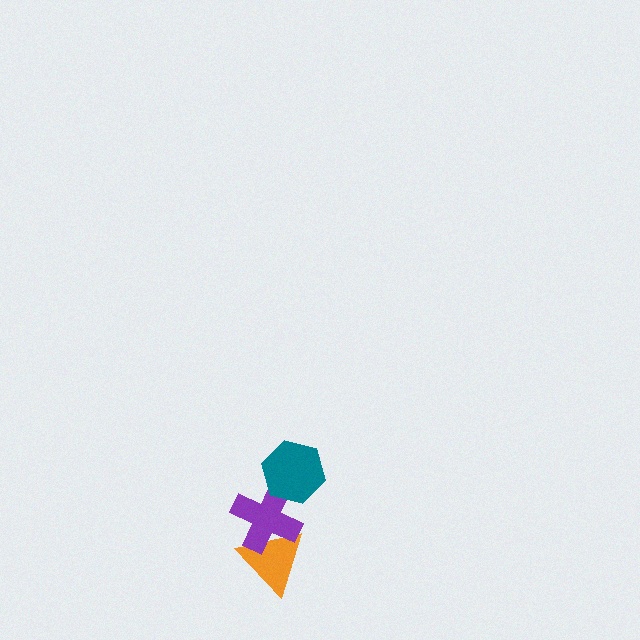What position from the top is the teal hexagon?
The teal hexagon is 1st from the top.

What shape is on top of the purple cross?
The teal hexagon is on top of the purple cross.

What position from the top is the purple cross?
The purple cross is 2nd from the top.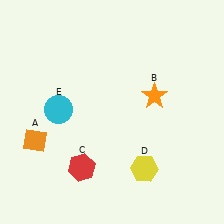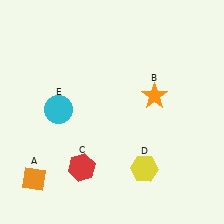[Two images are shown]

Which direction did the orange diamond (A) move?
The orange diamond (A) moved down.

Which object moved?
The orange diamond (A) moved down.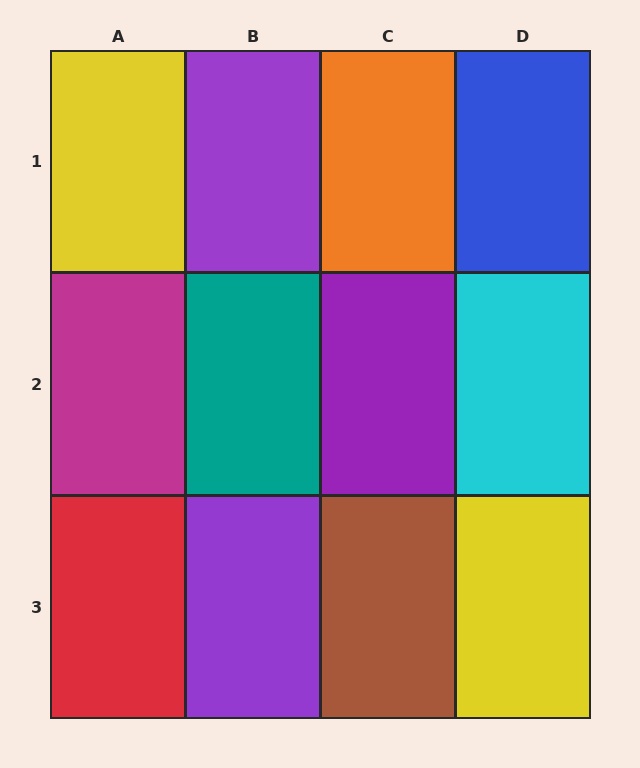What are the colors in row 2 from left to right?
Magenta, teal, purple, cyan.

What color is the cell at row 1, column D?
Blue.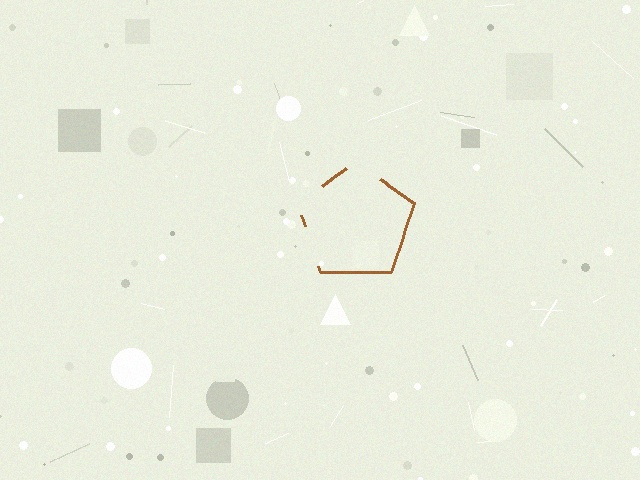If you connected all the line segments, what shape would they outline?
They would outline a pentagon.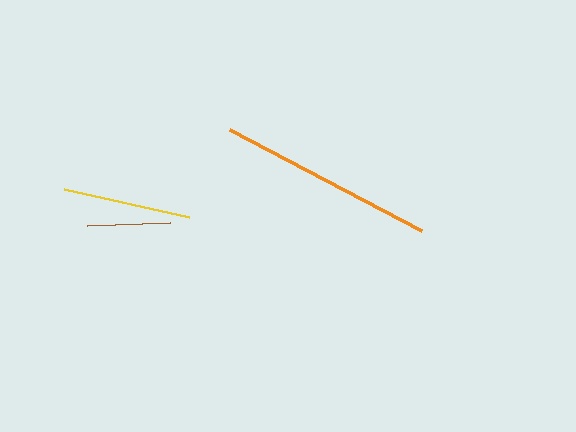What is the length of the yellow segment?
The yellow segment is approximately 127 pixels long.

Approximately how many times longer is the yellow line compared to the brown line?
The yellow line is approximately 1.5 times the length of the brown line.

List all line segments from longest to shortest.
From longest to shortest: orange, yellow, brown.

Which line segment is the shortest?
The brown line is the shortest at approximately 82 pixels.